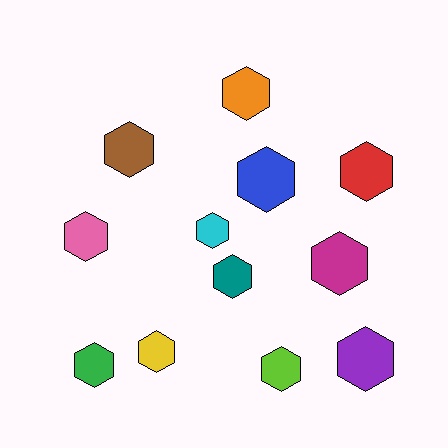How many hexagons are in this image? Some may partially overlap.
There are 12 hexagons.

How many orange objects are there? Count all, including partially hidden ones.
There is 1 orange object.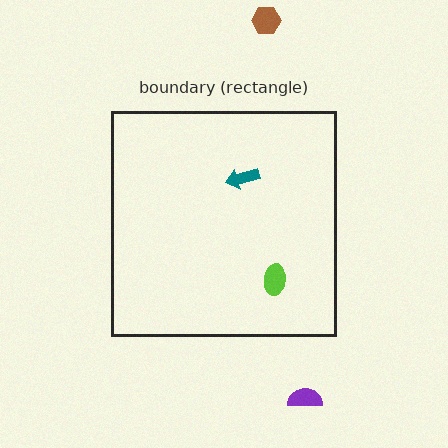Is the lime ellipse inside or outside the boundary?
Inside.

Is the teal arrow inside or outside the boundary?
Inside.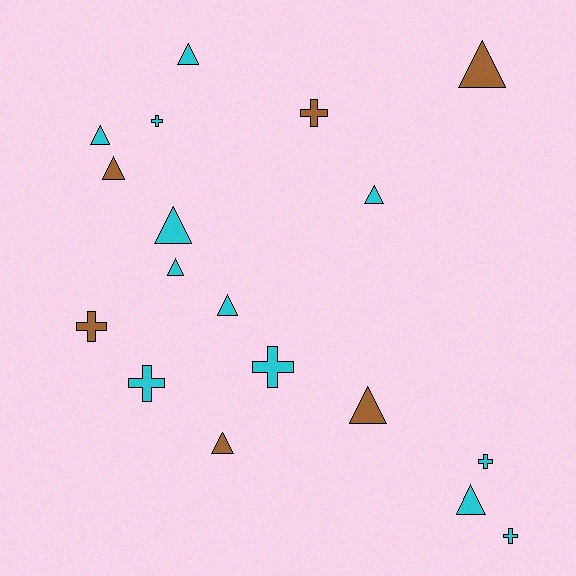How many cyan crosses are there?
There are 5 cyan crosses.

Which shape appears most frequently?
Triangle, with 11 objects.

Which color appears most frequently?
Cyan, with 12 objects.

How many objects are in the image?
There are 18 objects.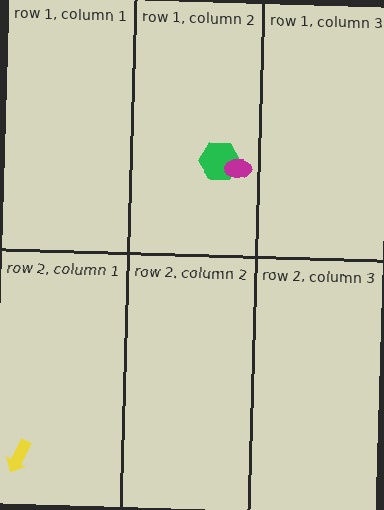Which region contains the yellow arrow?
The row 2, column 1 region.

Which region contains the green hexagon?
The row 1, column 2 region.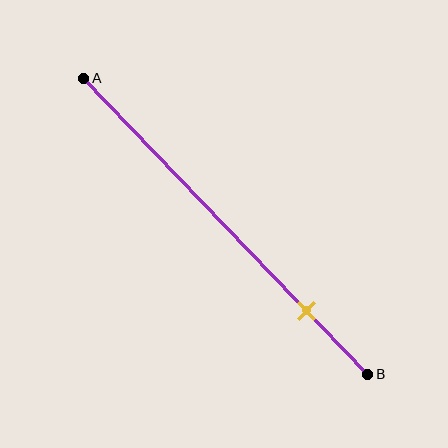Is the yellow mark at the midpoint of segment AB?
No, the mark is at about 80% from A, not at the 50% midpoint.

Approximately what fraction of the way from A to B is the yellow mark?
The yellow mark is approximately 80% of the way from A to B.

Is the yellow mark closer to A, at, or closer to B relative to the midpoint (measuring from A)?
The yellow mark is closer to point B than the midpoint of segment AB.